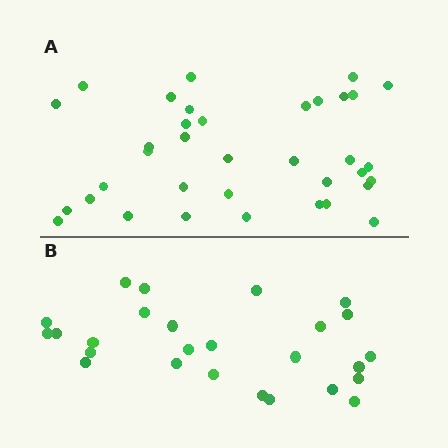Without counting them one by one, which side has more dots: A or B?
Region A (the top region) has more dots.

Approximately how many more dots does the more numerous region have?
Region A has roughly 10 or so more dots than region B.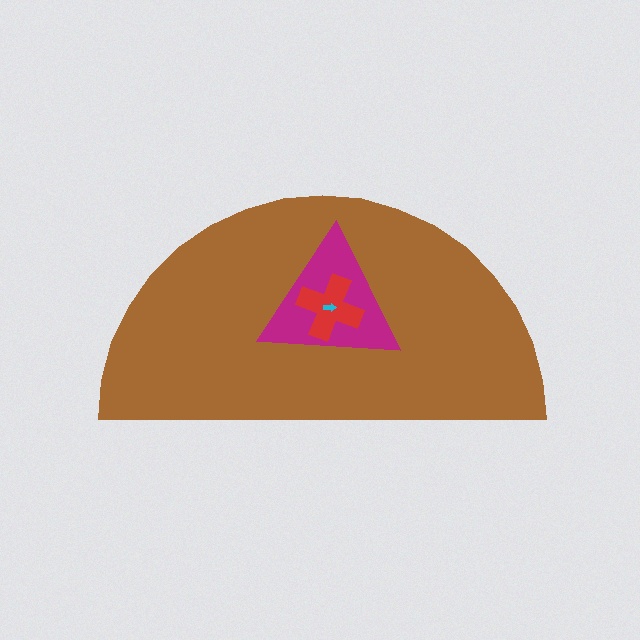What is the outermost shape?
The brown semicircle.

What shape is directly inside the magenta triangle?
The red cross.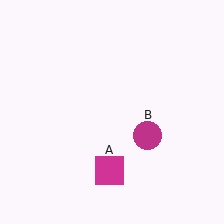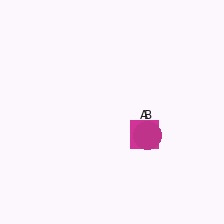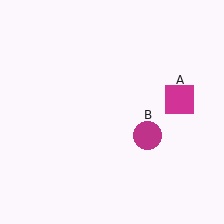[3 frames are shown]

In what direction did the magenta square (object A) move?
The magenta square (object A) moved up and to the right.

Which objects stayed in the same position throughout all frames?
Magenta circle (object B) remained stationary.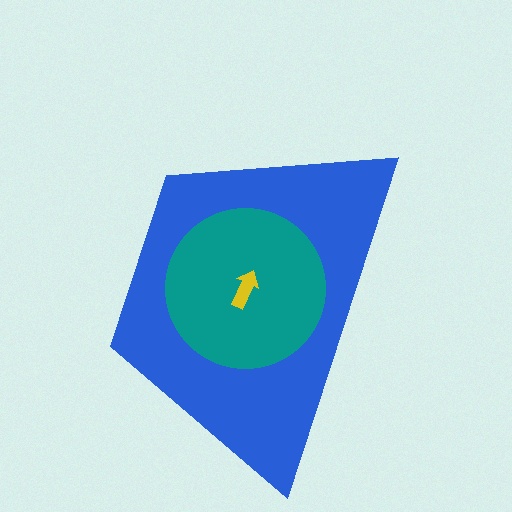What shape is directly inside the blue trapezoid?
The teal circle.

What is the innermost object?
The yellow arrow.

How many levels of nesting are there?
3.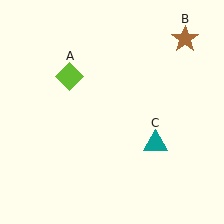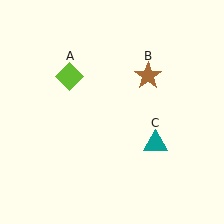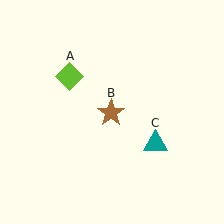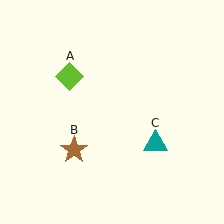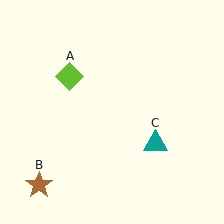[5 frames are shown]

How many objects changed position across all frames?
1 object changed position: brown star (object B).